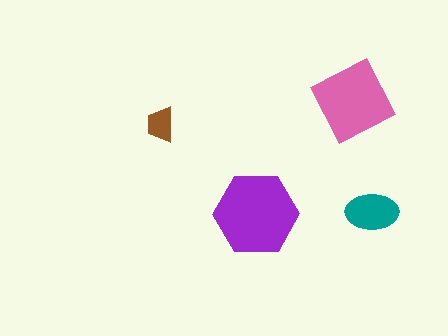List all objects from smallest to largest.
The brown trapezoid, the teal ellipse, the pink diamond, the purple hexagon.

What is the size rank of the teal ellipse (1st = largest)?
3rd.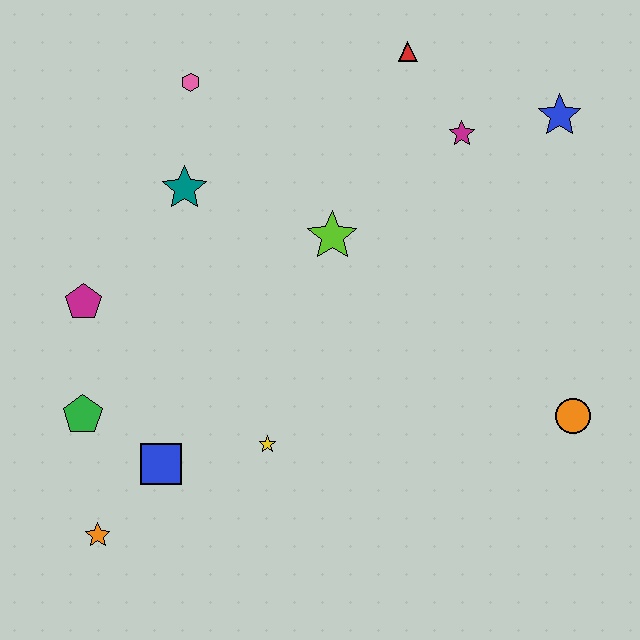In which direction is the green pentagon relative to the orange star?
The green pentagon is above the orange star.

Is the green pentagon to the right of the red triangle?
No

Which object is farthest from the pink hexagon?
The orange circle is farthest from the pink hexagon.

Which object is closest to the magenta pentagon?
The green pentagon is closest to the magenta pentagon.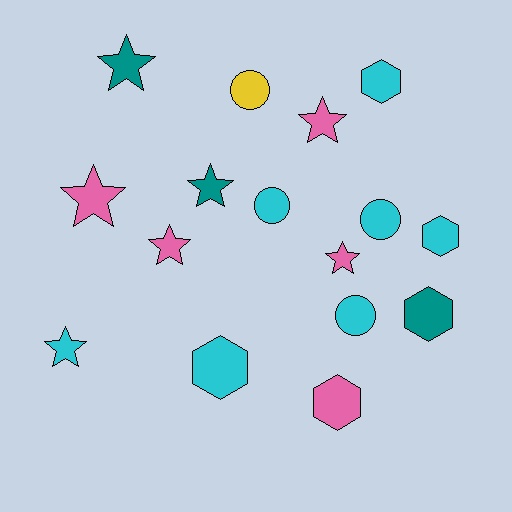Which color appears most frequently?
Cyan, with 7 objects.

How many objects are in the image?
There are 16 objects.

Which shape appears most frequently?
Star, with 7 objects.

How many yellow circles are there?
There is 1 yellow circle.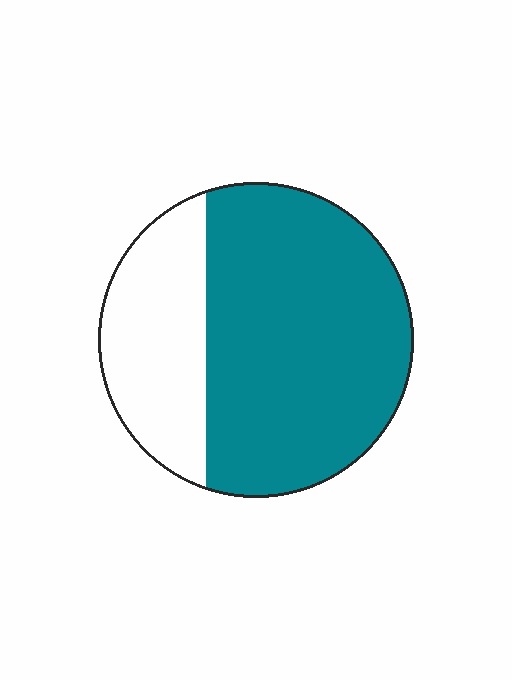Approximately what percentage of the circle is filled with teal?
Approximately 70%.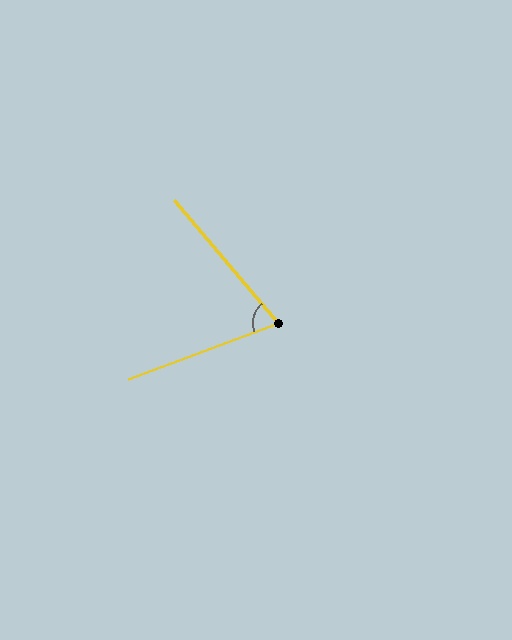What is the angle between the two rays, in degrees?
Approximately 70 degrees.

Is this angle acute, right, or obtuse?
It is acute.